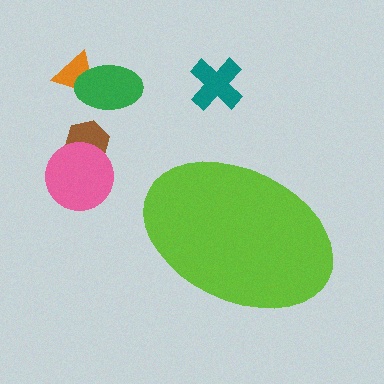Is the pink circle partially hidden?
No, the pink circle is fully visible.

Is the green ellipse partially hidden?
No, the green ellipse is fully visible.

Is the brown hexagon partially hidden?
No, the brown hexagon is fully visible.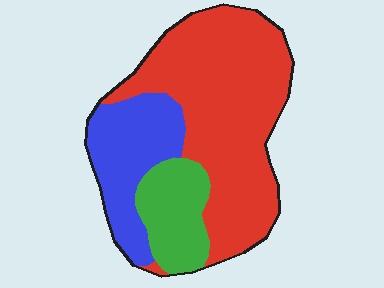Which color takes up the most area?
Red, at roughly 60%.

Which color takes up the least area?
Green, at roughly 15%.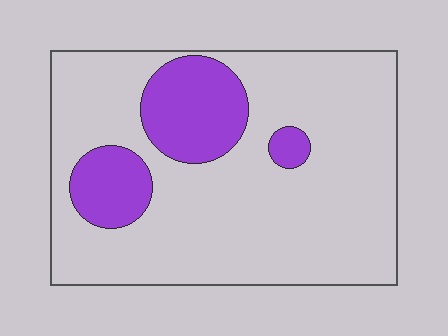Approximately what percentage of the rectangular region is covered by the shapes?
Approximately 20%.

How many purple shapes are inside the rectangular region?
3.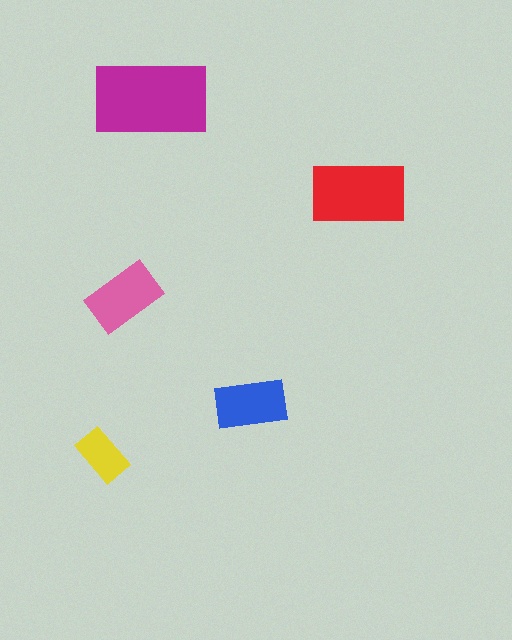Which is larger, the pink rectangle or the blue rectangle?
The pink one.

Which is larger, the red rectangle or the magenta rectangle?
The magenta one.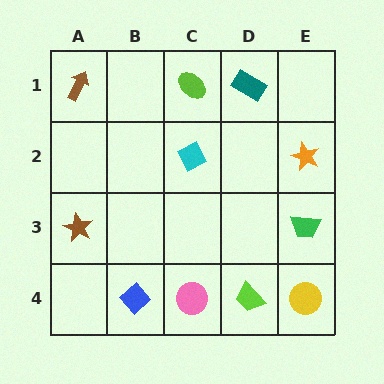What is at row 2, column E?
An orange star.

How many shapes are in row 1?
3 shapes.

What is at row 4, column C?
A pink circle.